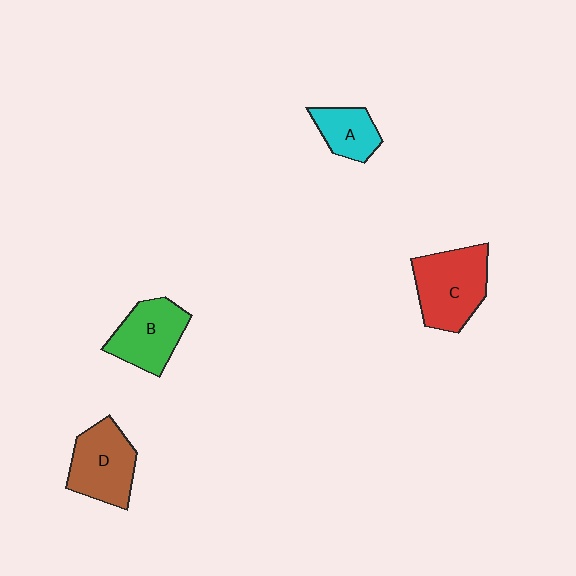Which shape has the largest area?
Shape C (red).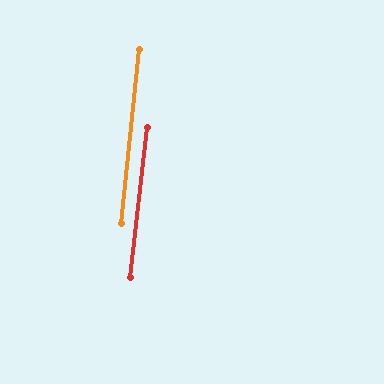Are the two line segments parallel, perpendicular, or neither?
Parallel — their directions differ by only 0.4°.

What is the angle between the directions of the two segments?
Approximately 0 degrees.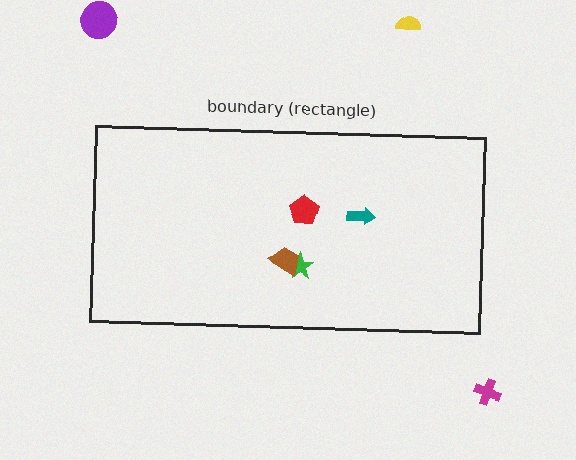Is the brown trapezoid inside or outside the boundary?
Inside.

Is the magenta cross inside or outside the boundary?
Outside.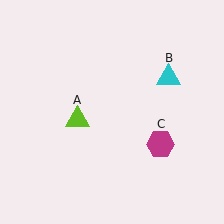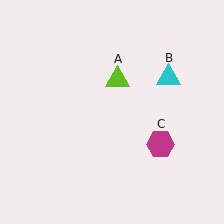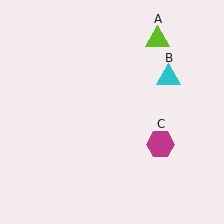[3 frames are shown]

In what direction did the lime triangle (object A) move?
The lime triangle (object A) moved up and to the right.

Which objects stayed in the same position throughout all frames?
Cyan triangle (object B) and magenta hexagon (object C) remained stationary.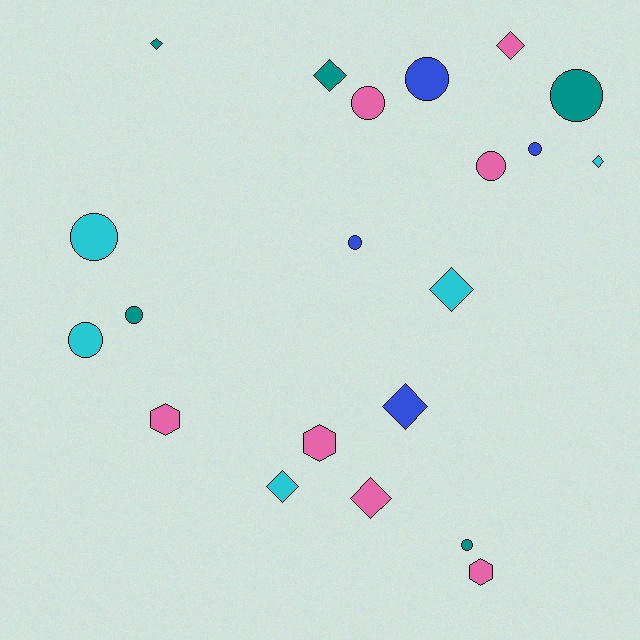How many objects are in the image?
There are 21 objects.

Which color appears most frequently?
Pink, with 7 objects.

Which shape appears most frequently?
Circle, with 10 objects.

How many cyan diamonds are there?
There are 3 cyan diamonds.